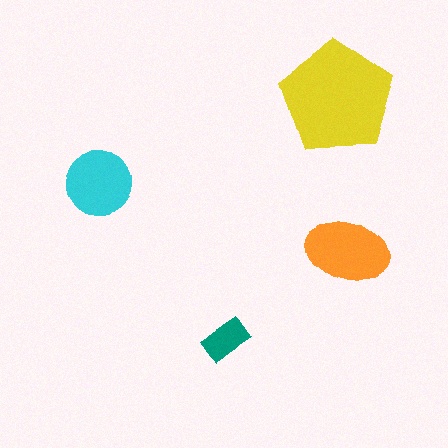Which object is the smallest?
The teal rectangle.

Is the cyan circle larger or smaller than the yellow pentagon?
Smaller.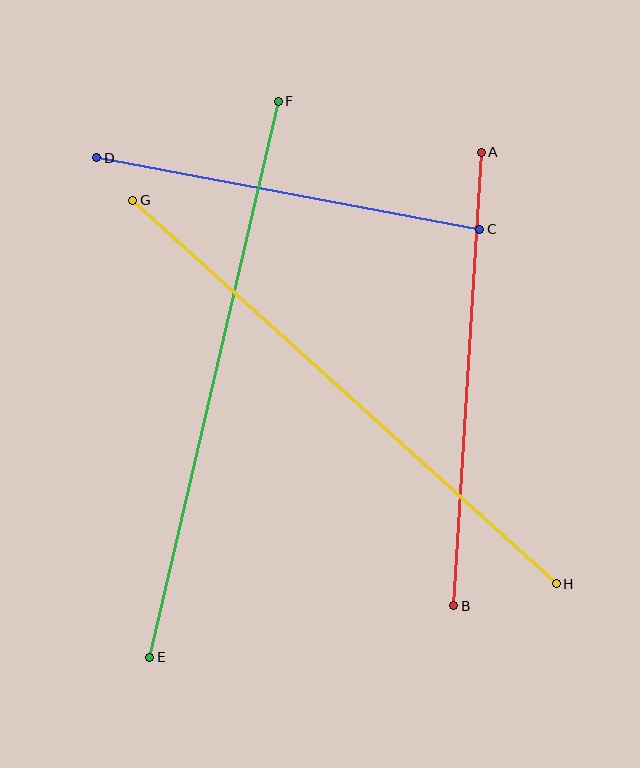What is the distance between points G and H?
The distance is approximately 571 pixels.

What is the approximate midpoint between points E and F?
The midpoint is at approximately (214, 379) pixels.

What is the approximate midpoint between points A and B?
The midpoint is at approximately (467, 379) pixels.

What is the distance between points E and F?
The distance is approximately 571 pixels.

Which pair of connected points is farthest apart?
Points G and H are farthest apart.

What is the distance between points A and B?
The distance is approximately 455 pixels.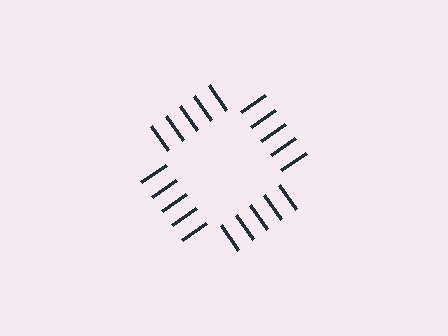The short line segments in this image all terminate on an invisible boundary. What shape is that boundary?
An illusory square — the line segments terminate on its edges but no continuous stroke is drawn.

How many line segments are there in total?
20 — 5 along each of the 4 edges.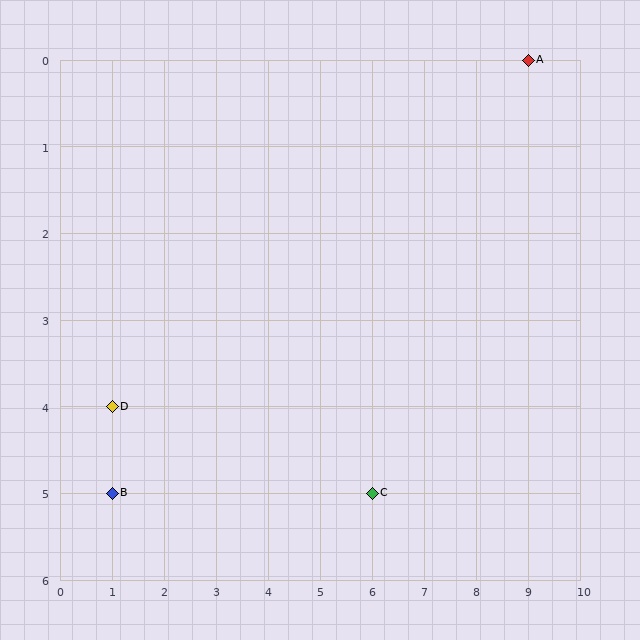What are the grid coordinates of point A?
Point A is at grid coordinates (9, 0).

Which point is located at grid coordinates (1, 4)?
Point D is at (1, 4).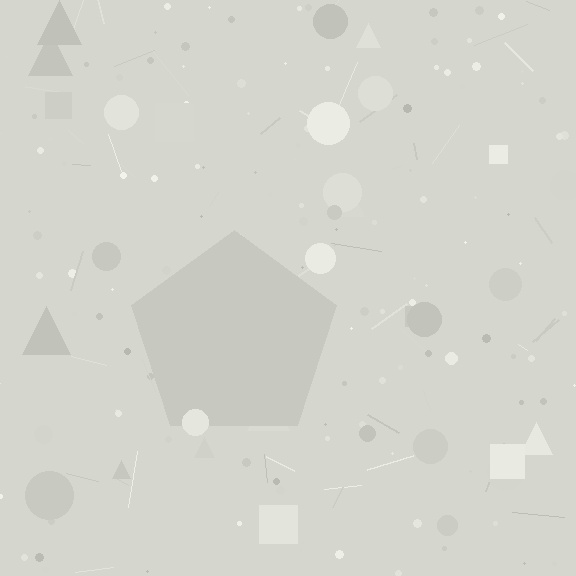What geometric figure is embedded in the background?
A pentagon is embedded in the background.